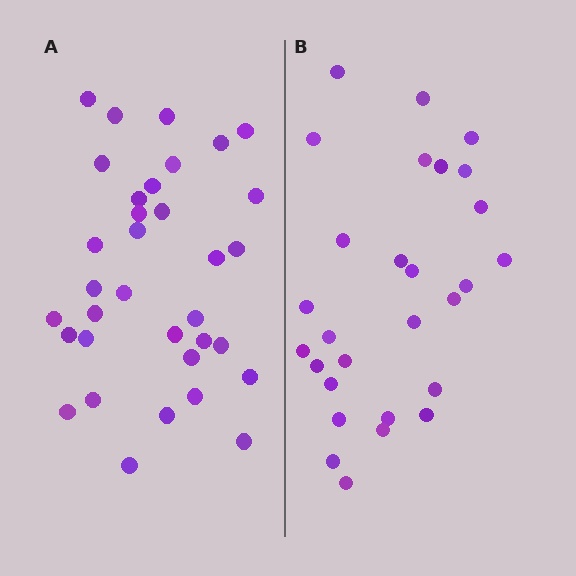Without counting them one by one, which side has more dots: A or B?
Region A (the left region) has more dots.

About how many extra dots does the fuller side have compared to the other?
Region A has about 6 more dots than region B.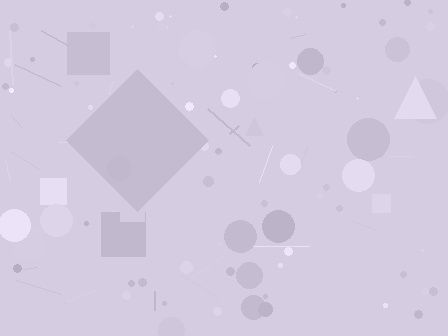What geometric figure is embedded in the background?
A diamond is embedded in the background.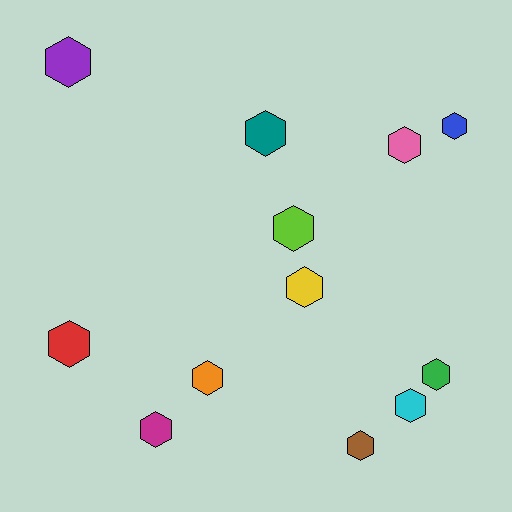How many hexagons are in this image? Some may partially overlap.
There are 12 hexagons.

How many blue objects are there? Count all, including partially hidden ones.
There is 1 blue object.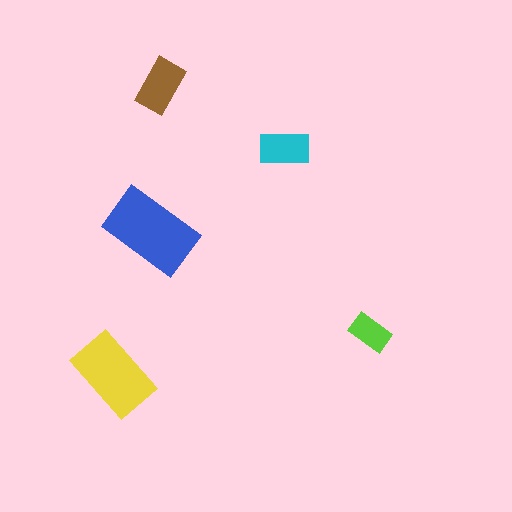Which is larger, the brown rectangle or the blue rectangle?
The blue one.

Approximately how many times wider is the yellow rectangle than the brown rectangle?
About 1.5 times wider.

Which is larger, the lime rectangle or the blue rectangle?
The blue one.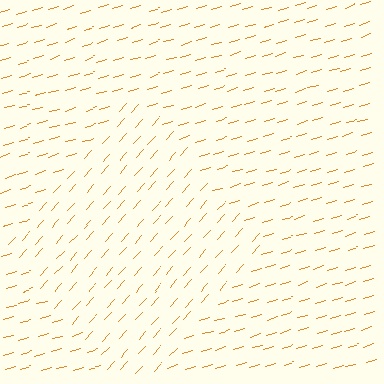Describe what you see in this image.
The image is filled with small orange line segments. A diamond region in the image has lines oriented differently from the surrounding lines, creating a visible texture boundary.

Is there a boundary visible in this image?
Yes, there is a texture boundary formed by a change in line orientation.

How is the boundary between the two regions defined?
The boundary is defined purely by a change in line orientation (approximately 32 degrees difference). All lines are the same color and thickness.